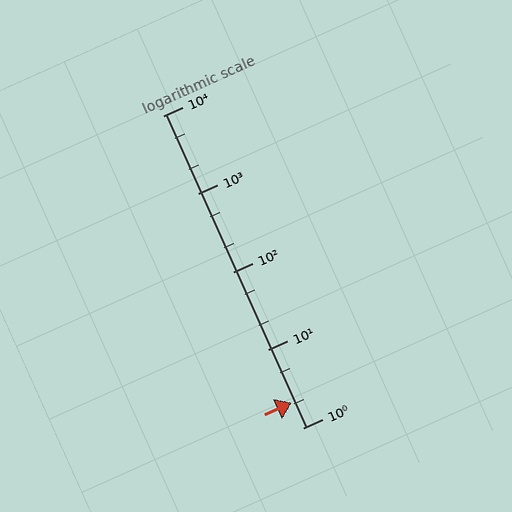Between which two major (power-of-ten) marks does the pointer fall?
The pointer is between 1 and 10.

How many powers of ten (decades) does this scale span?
The scale spans 4 decades, from 1 to 10000.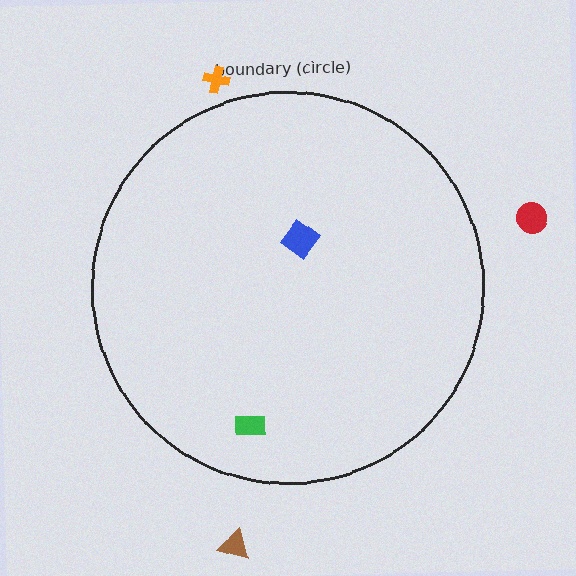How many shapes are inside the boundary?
2 inside, 3 outside.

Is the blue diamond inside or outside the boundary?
Inside.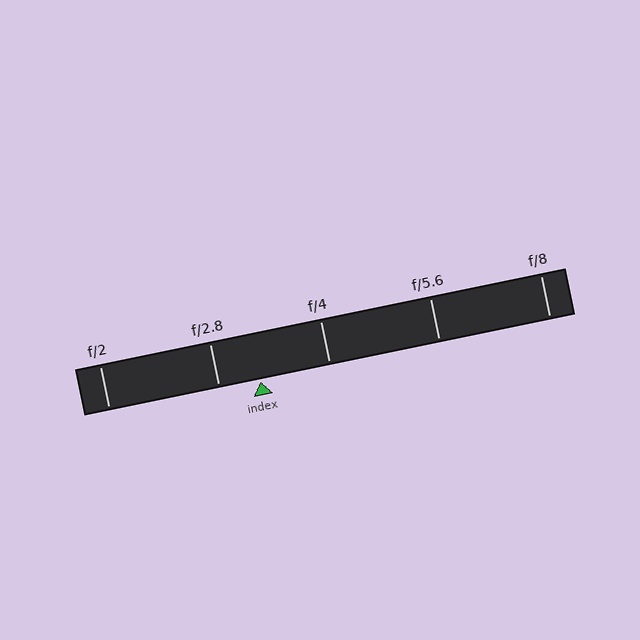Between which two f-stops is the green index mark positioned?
The index mark is between f/2.8 and f/4.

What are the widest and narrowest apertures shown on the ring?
The widest aperture shown is f/2 and the narrowest is f/8.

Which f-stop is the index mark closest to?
The index mark is closest to f/2.8.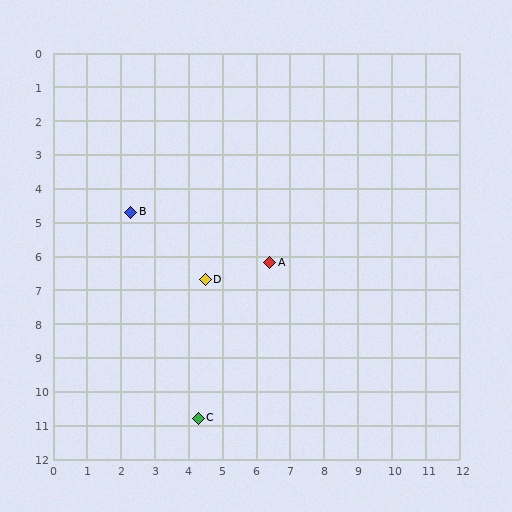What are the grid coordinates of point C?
Point C is at approximately (4.3, 10.8).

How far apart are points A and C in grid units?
Points A and C are about 5.1 grid units apart.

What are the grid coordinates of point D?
Point D is at approximately (4.5, 6.7).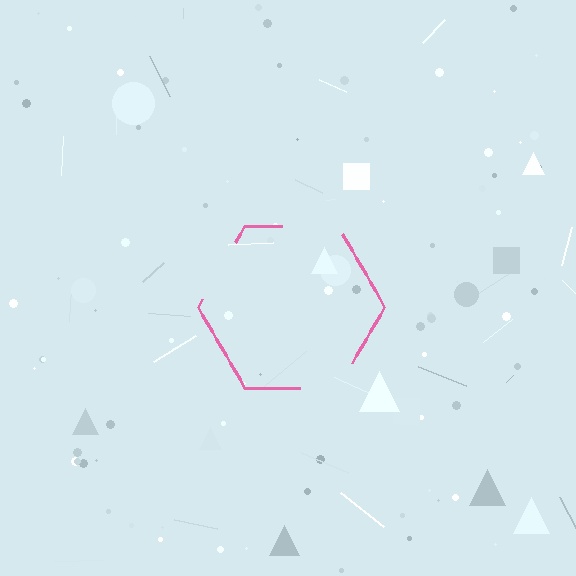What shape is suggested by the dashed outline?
The dashed outline suggests a hexagon.